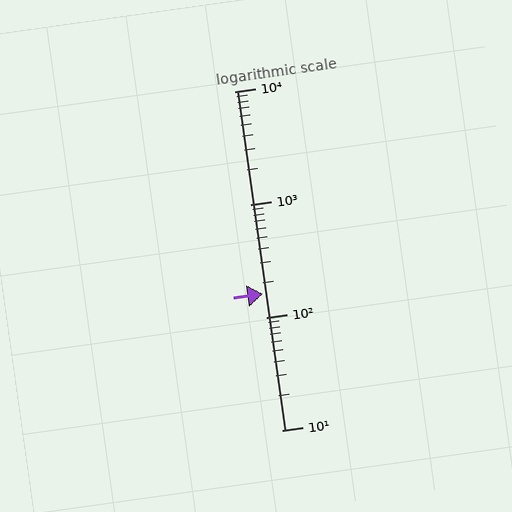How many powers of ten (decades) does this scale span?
The scale spans 3 decades, from 10 to 10000.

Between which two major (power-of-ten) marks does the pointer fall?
The pointer is between 100 and 1000.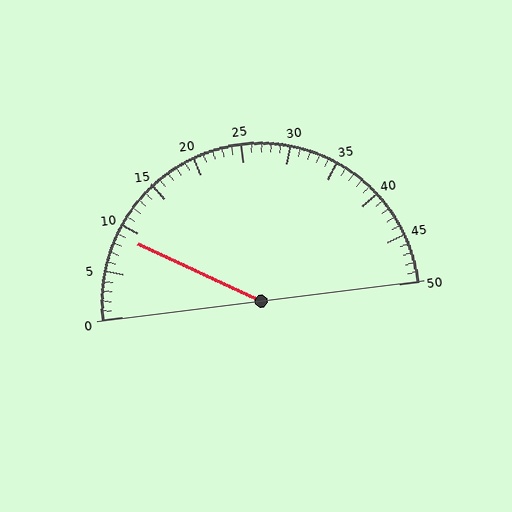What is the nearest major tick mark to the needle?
The nearest major tick mark is 10.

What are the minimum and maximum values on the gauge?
The gauge ranges from 0 to 50.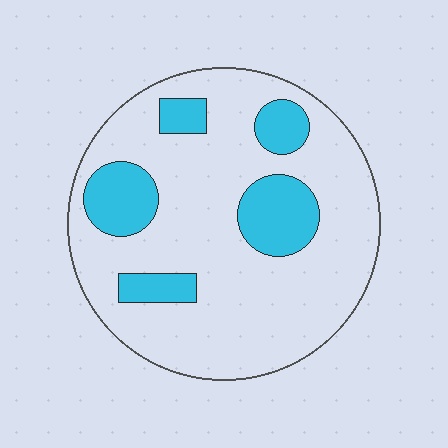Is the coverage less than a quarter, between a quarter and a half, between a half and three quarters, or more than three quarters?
Less than a quarter.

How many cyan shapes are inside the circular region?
5.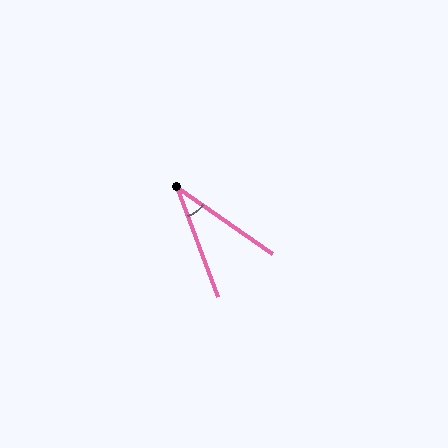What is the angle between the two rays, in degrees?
Approximately 34 degrees.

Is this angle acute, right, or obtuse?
It is acute.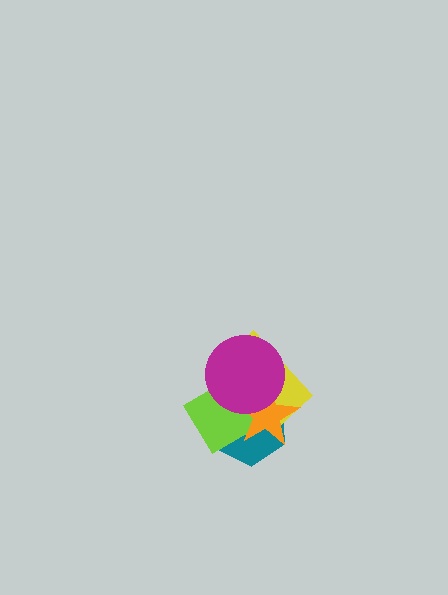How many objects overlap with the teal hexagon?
4 objects overlap with the teal hexagon.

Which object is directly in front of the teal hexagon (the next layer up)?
The yellow rectangle is directly in front of the teal hexagon.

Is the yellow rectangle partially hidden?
Yes, it is partially covered by another shape.